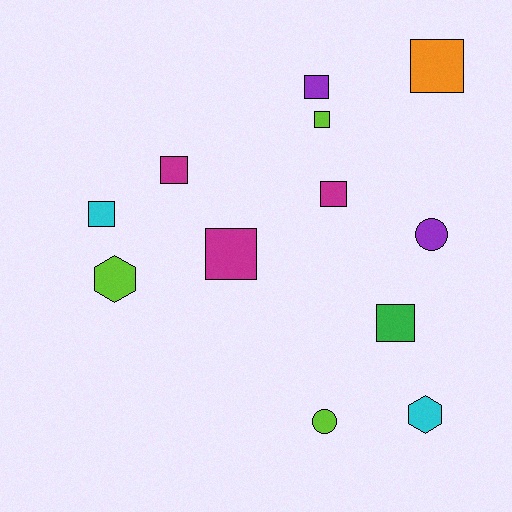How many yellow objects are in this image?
There are no yellow objects.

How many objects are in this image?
There are 12 objects.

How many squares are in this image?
There are 8 squares.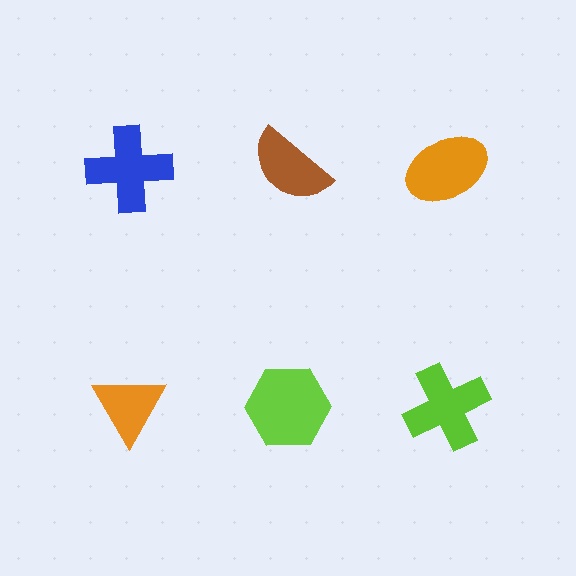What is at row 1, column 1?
A blue cross.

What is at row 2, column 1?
An orange triangle.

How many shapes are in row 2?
3 shapes.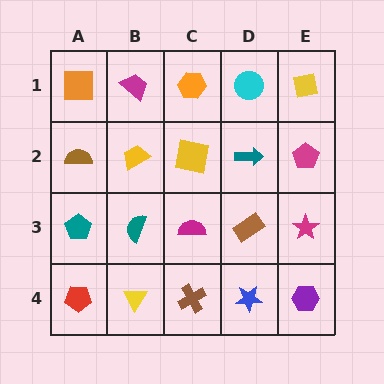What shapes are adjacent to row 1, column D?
A teal arrow (row 2, column D), an orange hexagon (row 1, column C), a yellow square (row 1, column E).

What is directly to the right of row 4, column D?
A purple hexagon.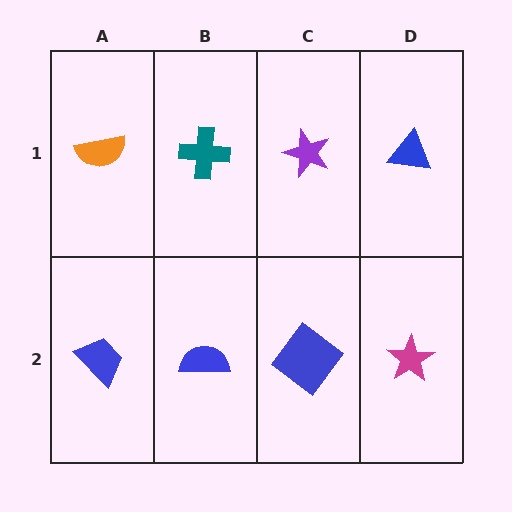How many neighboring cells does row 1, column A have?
2.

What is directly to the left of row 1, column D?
A purple star.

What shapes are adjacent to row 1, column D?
A magenta star (row 2, column D), a purple star (row 1, column C).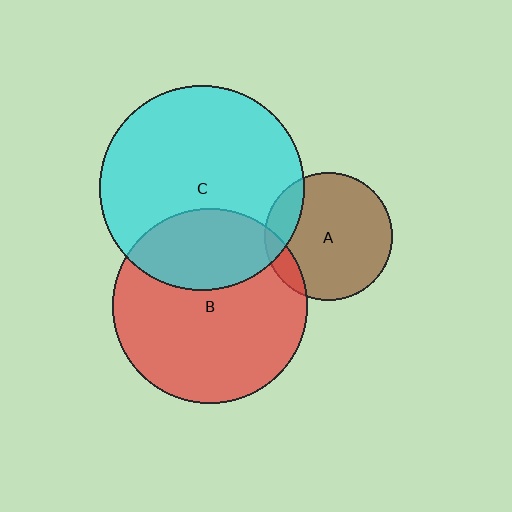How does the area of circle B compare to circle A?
Approximately 2.3 times.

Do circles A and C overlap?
Yes.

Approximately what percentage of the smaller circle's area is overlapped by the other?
Approximately 15%.